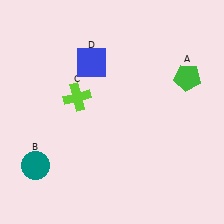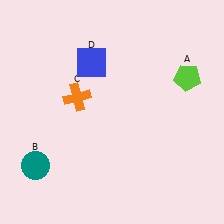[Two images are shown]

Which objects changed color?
A changed from green to lime. C changed from lime to orange.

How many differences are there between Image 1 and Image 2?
There are 2 differences between the two images.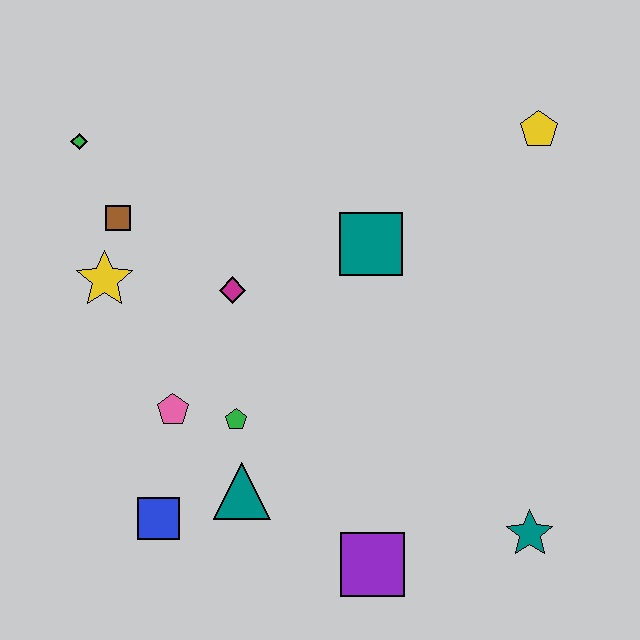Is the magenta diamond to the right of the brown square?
Yes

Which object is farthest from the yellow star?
The teal star is farthest from the yellow star.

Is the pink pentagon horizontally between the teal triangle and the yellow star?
Yes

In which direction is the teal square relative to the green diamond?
The teal square is to the right of the green diamond.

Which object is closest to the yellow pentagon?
The teal square is closest to the yellow pentagon.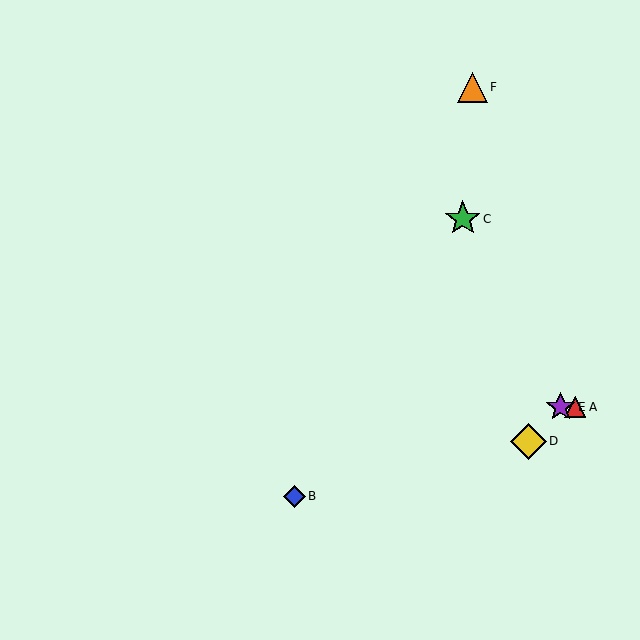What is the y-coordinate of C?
Object C is at y≈219.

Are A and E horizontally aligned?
Yes, both are at y≈407.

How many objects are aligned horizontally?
2 objects (A, E) are aligned horizontally.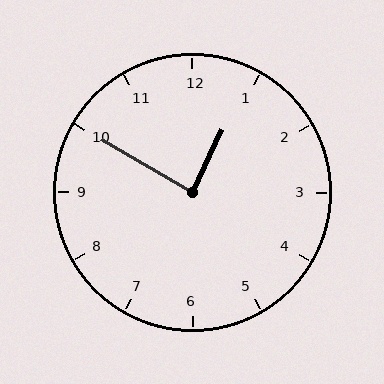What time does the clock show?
12:50.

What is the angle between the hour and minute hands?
Approximately 85 degrees.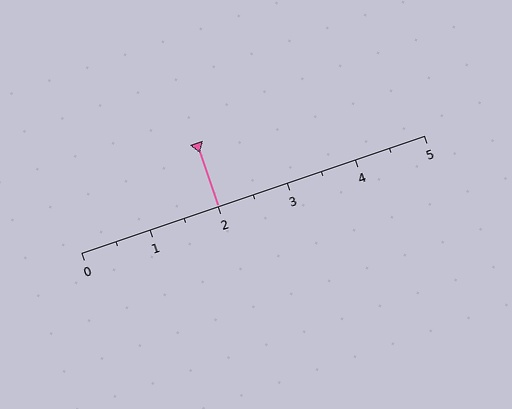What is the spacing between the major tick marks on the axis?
The major ticks are spaced 1 apart.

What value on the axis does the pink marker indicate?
The marker indicates approximately 2.